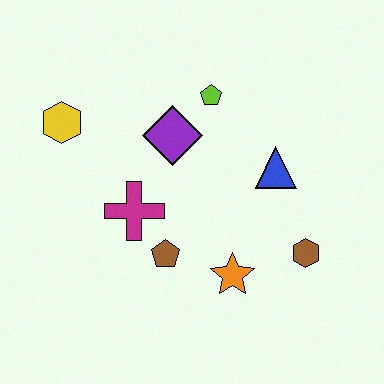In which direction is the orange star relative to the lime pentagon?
The orange star is below the lime pentagon.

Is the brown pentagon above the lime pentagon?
No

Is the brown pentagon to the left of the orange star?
Yes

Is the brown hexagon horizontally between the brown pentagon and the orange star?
No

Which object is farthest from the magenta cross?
The brown hexagon is farthest from the magenta cross.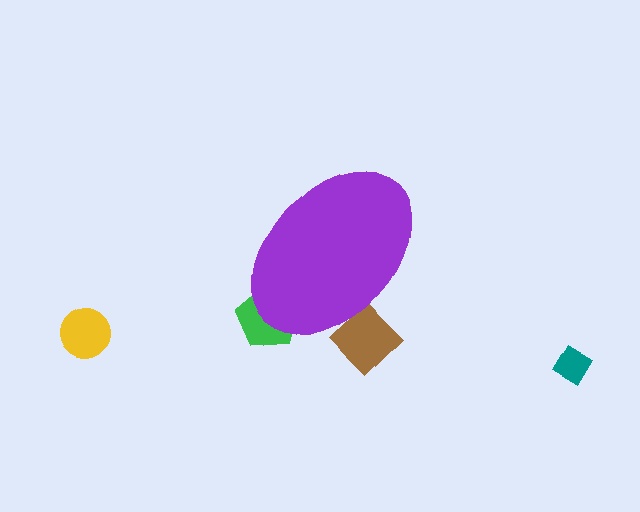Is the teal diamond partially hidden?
No, the teal diamond is fully visible.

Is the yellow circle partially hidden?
No, the yellow circle is fully visible.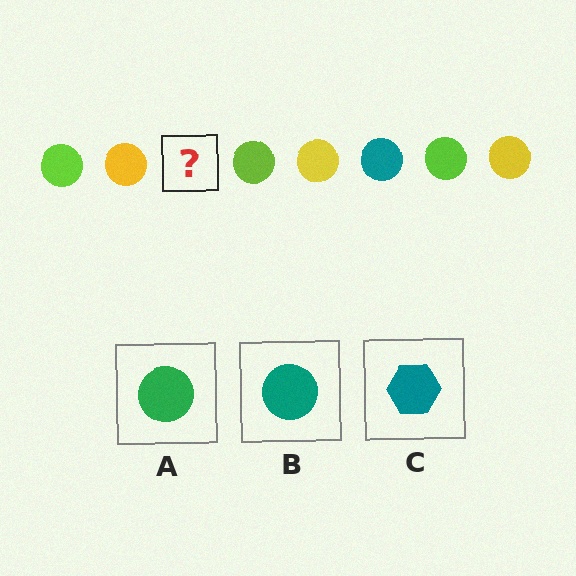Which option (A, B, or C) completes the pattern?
B.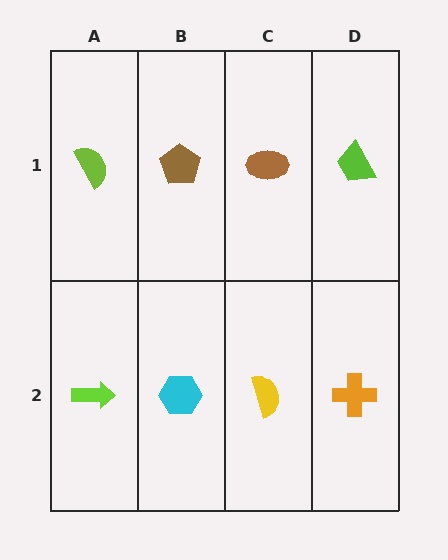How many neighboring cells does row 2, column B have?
3.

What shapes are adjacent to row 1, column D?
An orange cross (row 2, column D), a brown ellipse (row 1, column C).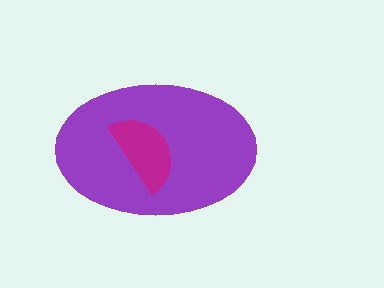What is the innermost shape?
The magenta semicircle.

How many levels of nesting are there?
2.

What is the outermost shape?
The purple ellipse.